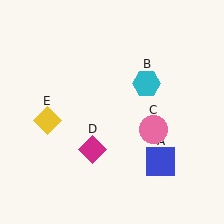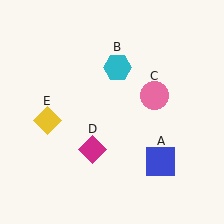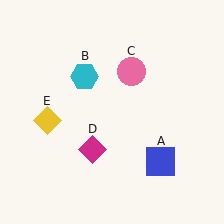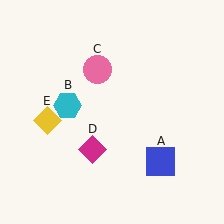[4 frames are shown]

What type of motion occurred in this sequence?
The cyan hexagon (object B), pink circle (object C) rotated counterclockwise around the center of the scene.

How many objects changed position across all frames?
2 objects changed position: cyan hexagon (object B), pink circle (object C).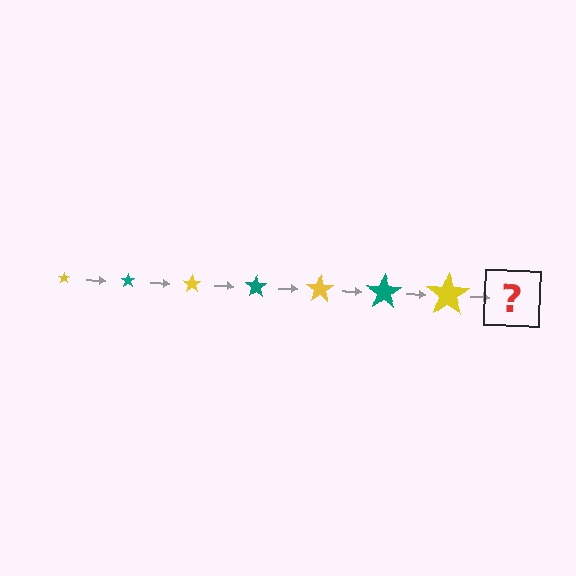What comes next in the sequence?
The next element should be a teal star, larger than the previous one.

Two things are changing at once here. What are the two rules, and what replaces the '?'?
The two rules are that the star grows larger each step and the color cycles through yellow and teal. The '?' should be a teal star, larger than the previous one.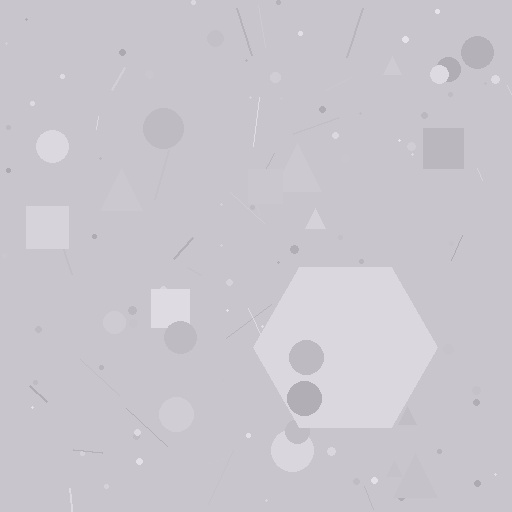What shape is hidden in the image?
A hexagon is hidden in the image.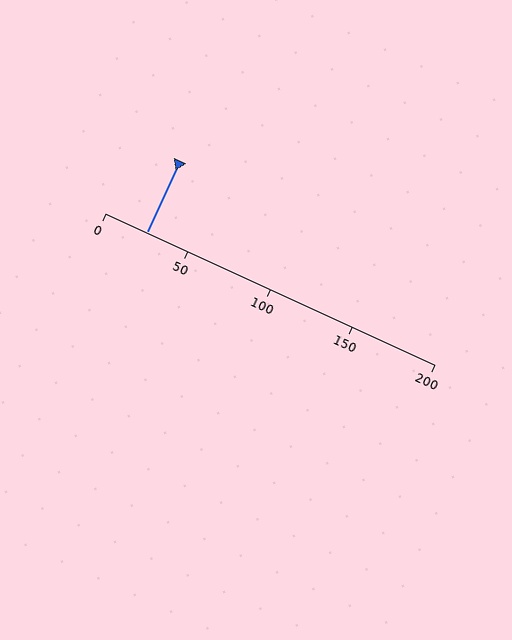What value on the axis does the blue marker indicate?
The marker indicates approximately 25.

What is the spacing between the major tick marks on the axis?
The major ticks are spaced 50 apart.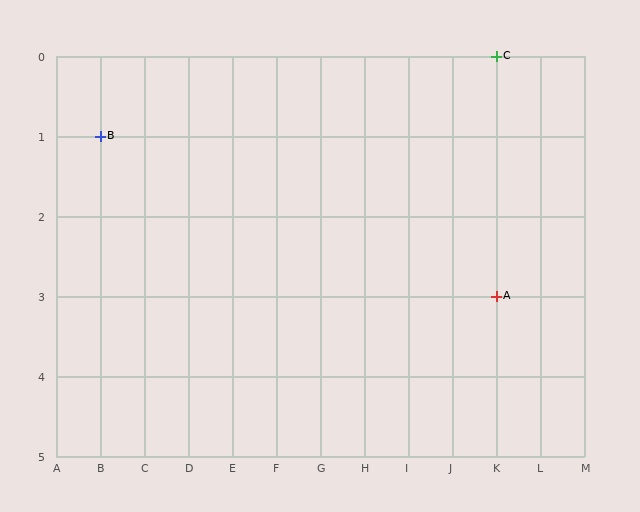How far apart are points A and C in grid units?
Points A and C are 3 rows apart.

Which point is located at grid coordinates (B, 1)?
Point B is at (B, 1).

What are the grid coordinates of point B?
Point B is at grid coordinates (B, 1).